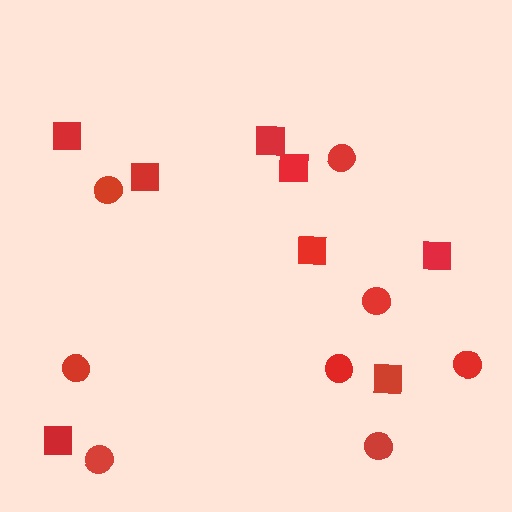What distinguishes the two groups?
There are 2 groups: one group of squares (8) and one group of circles (8).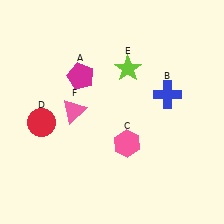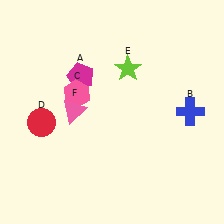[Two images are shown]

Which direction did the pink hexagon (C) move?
The pink hexagon (C) moved left.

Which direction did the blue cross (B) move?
The blue cross (B) moved right.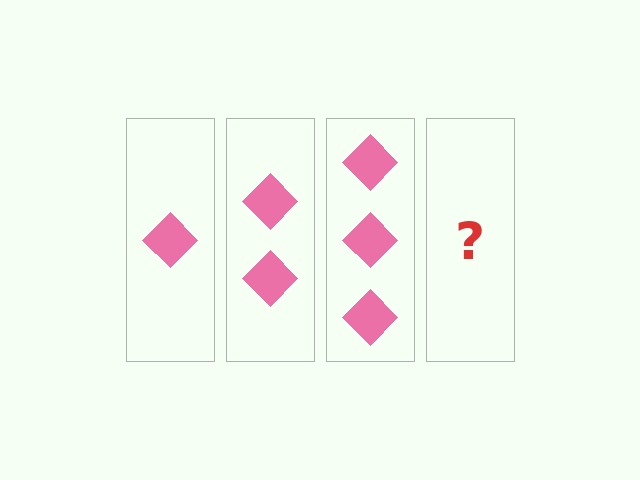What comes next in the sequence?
The next element should be 4 diamonds.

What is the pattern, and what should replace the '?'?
The pattern is that each step adds one more diamond. The '?' should be 4 diamonds.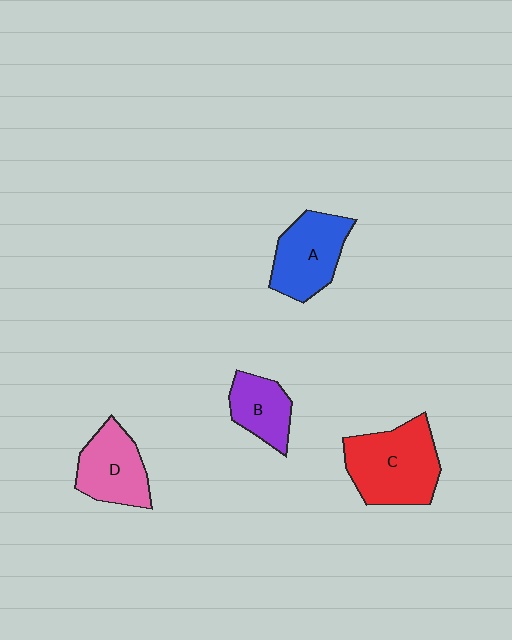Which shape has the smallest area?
Shape B (purple).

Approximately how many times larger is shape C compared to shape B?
Approximately 1.9 times.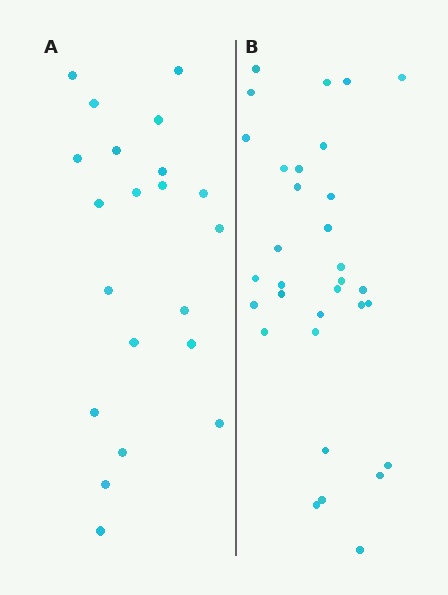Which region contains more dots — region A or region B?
Region B (the right region) has more dots.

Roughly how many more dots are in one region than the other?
Region B has roughly 12 or so more dots than region A.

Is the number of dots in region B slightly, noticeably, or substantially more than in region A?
Region B has substantially more. The ratio is roughly 1.5 to 1.